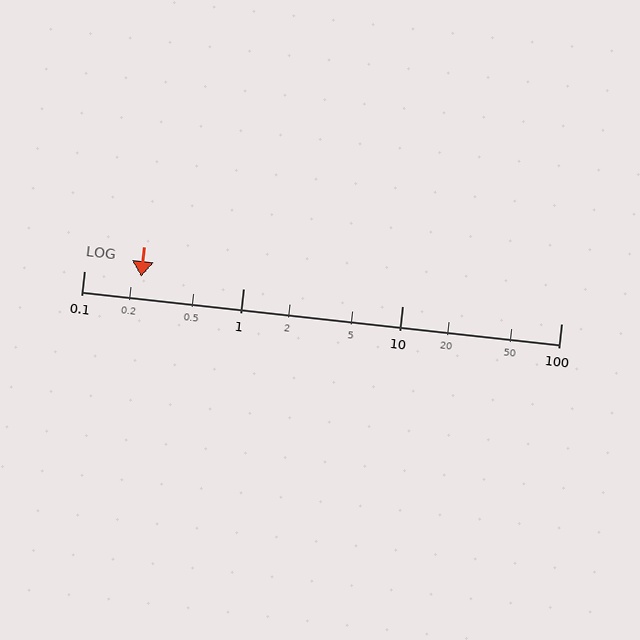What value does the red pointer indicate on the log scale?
The pointer indicates approximately 0.23.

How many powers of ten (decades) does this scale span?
The scale spans 3 decades, from 0.1 to 100.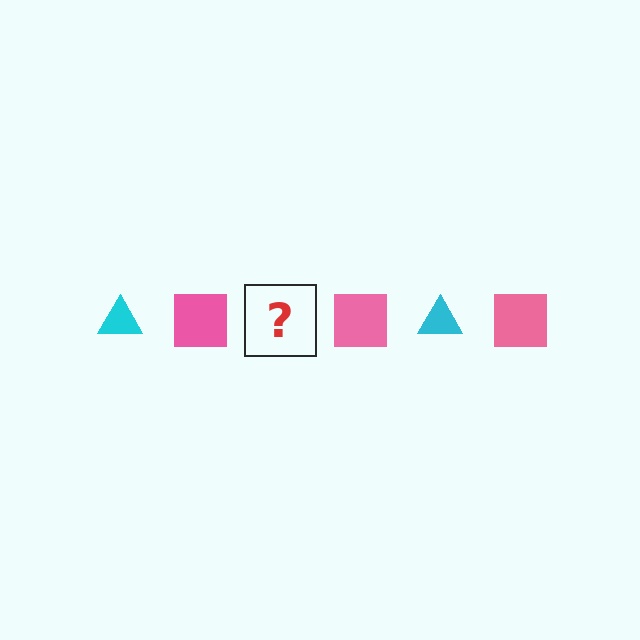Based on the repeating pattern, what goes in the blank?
The blank should be a cyan triangle.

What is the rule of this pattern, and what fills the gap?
The rule is that the pattern alternates between cyan triangle and pink square. The gap should be filled with a cyan triangle.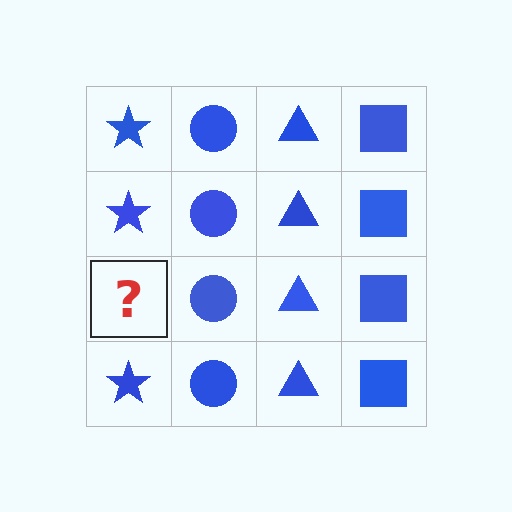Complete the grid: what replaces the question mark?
The question mark should be replaced with a blue star.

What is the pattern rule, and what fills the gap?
The rule is that each column has a consistent shape. The gap should be filled with a blue star.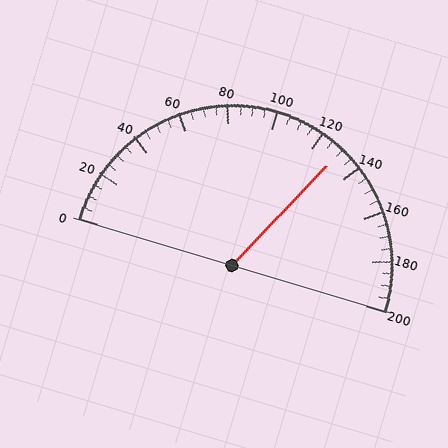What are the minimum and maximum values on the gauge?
The gauge ranges from 0 to 200.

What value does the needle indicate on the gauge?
The needle indicates approximately 130.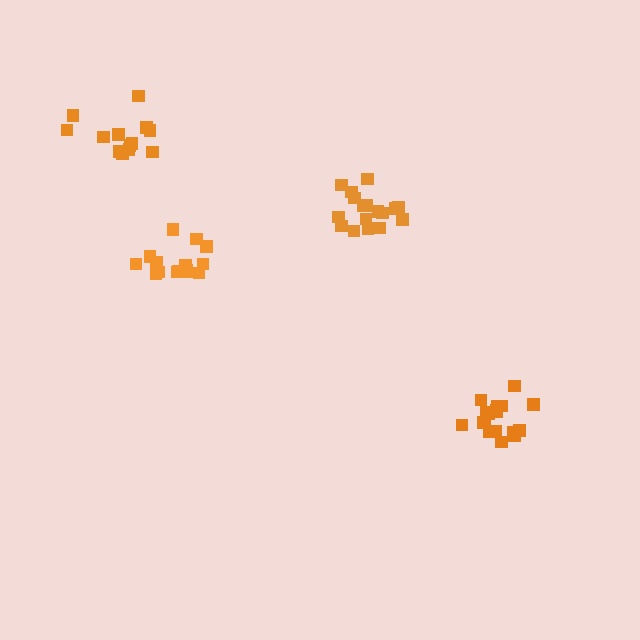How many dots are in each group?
Group 1: 15 dots, Group 2: 17 dots, Group 3: 19 dots, Group 4: 13 dots (64 total).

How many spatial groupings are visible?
There are 4 spatial groupings.